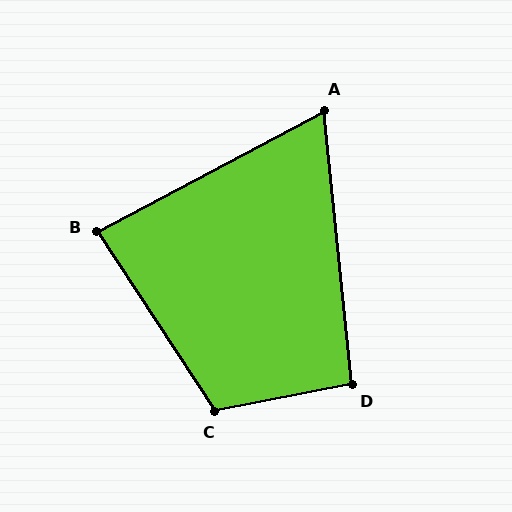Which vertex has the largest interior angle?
C, at approximately 112 degrees.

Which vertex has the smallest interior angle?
A, at approximately 68 degrees.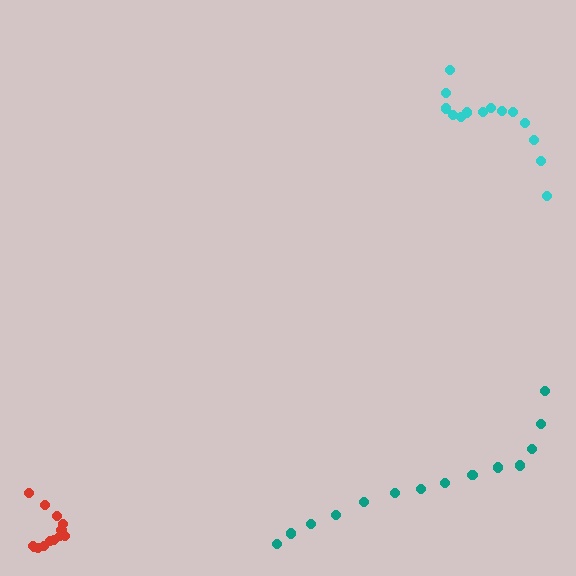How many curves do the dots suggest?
There are 3 distinct paths.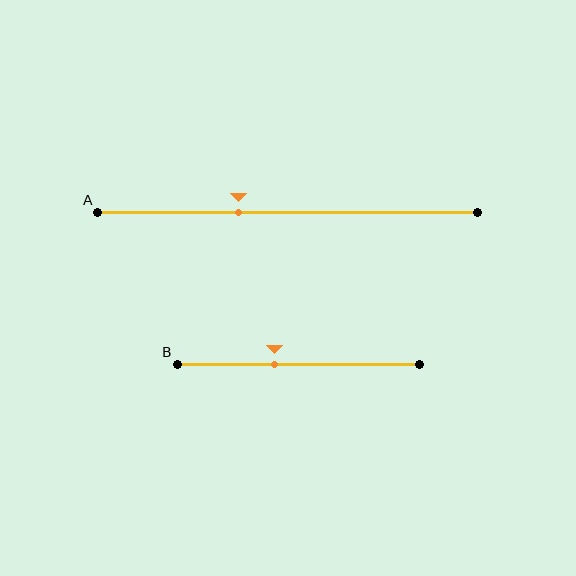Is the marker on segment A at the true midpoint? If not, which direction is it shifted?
No, the marker on segment A is shifted to the left by about 13% of the segment length.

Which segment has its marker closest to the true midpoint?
Segment B has its marker closest to the true midpoint.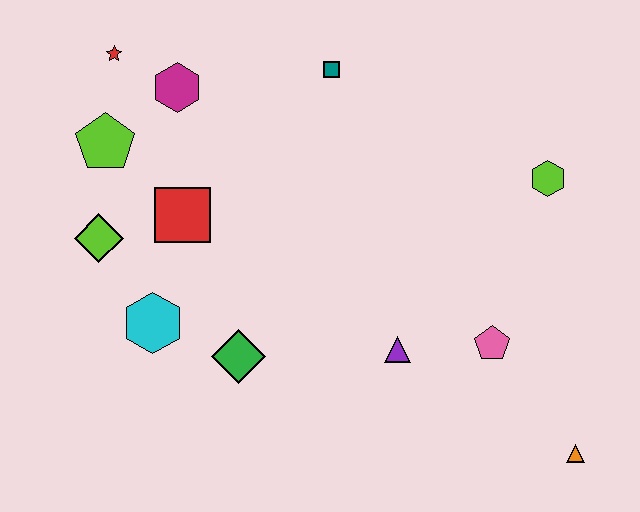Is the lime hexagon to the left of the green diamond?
No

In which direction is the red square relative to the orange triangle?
The red square is to the left of the orange triangle.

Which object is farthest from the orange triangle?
The red star is farthest from the orange triangle.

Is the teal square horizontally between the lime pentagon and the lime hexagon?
Yes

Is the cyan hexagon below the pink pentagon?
No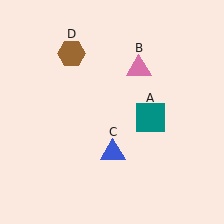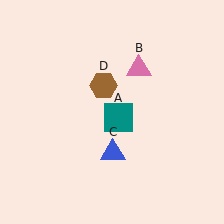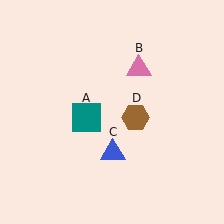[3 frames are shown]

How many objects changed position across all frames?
2 objects changed position: teal square (object A), brown hexagon (object D).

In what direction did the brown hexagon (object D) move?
The brown hexagon (object D) moved down and to the right.